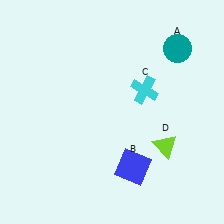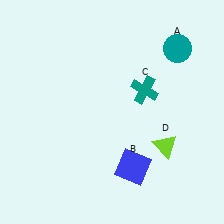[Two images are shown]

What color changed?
The cross (C) changed from cyan in Image 1 to teal in Image 2.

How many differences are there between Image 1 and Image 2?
There is 1 difference between the two images.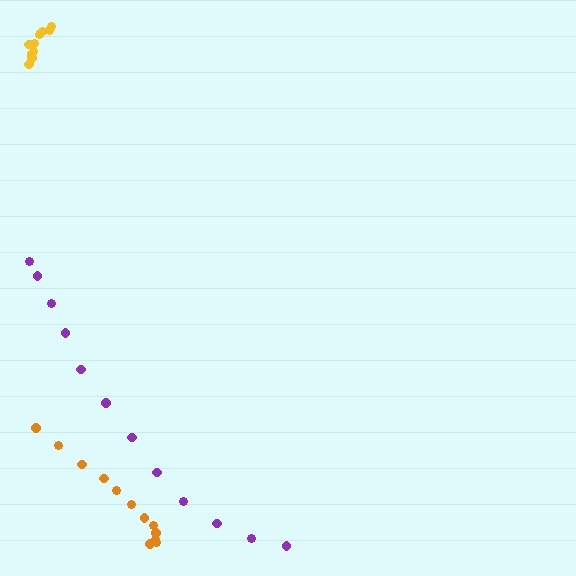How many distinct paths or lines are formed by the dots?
There are 3 distinct paths.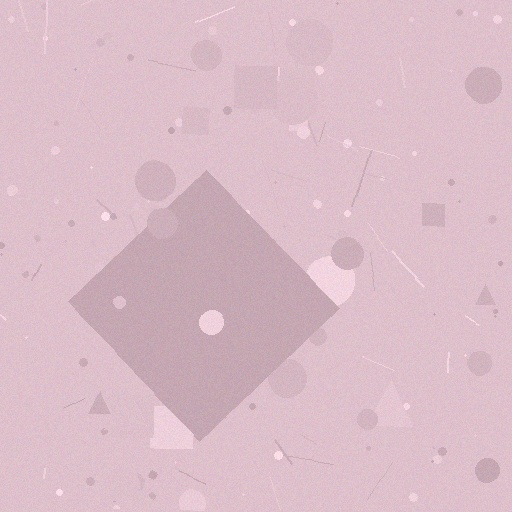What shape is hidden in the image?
A diamond is hidden in the image.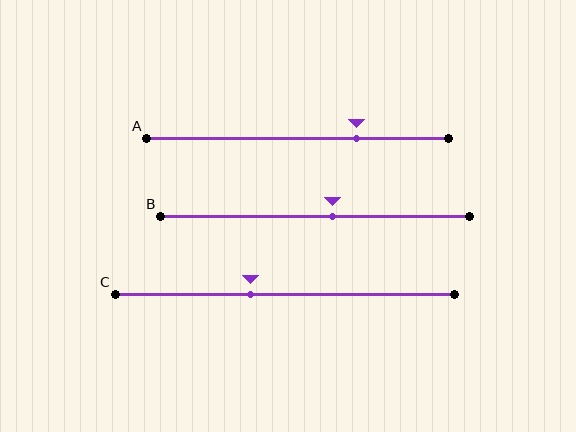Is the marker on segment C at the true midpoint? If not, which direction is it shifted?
No, the marker on segment C is shifted to the left by about 10% of the segment length.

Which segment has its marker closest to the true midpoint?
Segment B has its marker closest to the true midpoint.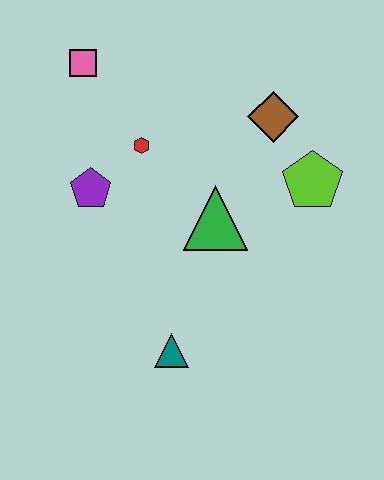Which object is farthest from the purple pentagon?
The lime pentagon is farthest from the purple pentagon.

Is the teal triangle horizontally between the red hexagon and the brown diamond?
Yes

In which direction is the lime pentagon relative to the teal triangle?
The lime pentagon is above the teal triangle.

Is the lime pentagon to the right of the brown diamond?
Yes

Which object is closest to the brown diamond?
The lime pentagon is closest to the brown diamond.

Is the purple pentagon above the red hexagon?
No